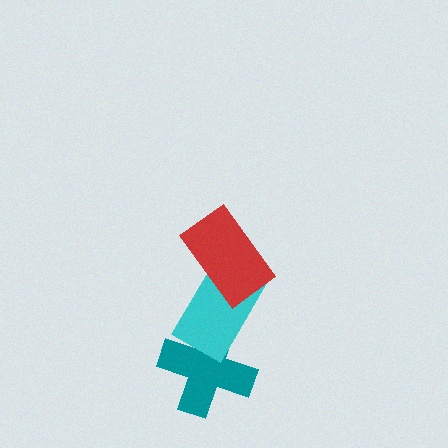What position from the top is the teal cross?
The teal cross is 3rd from the top.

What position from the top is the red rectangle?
The red rectangle is 1st from the top.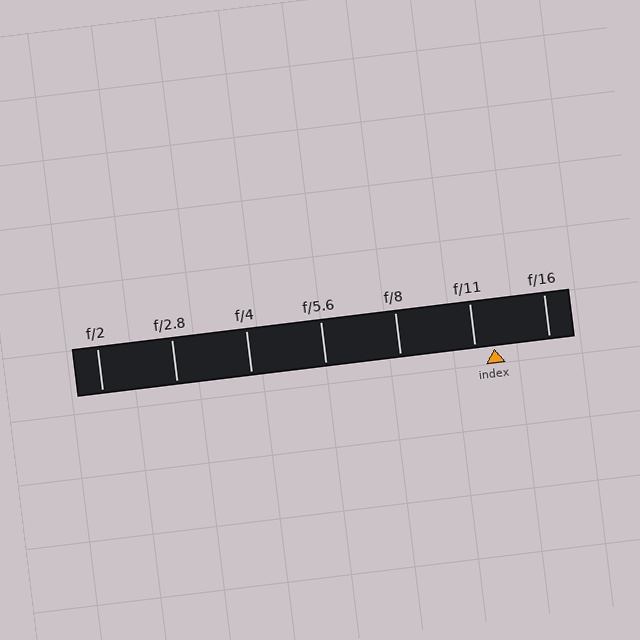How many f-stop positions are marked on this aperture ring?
There are 7 f-stop positions marked.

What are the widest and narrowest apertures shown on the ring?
The widest aperture shown is f/2 and the narrowest is f/16.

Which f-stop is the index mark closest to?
The index mark is closest to f/11.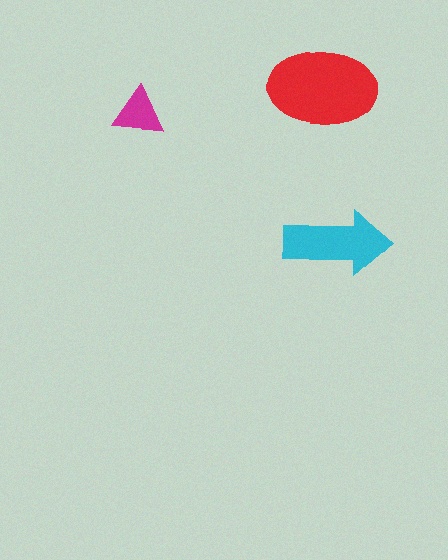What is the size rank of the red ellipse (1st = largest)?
1st.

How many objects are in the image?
There are 3 objects in the image.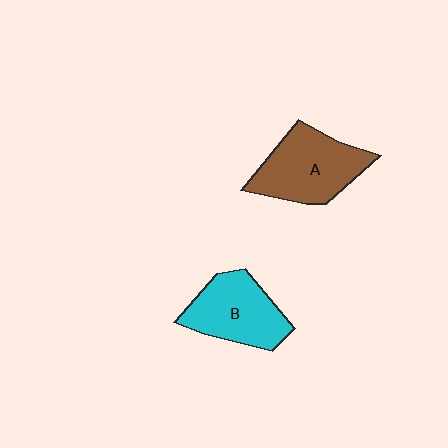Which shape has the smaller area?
Shape B (cyan).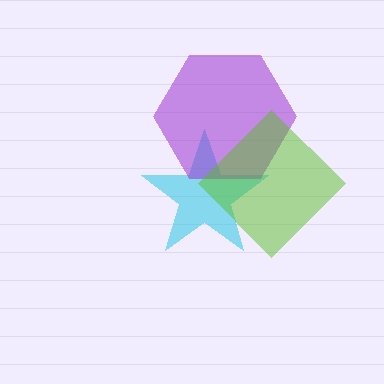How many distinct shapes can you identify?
There are 3 distinct shapes: a cyan star, a purple hexagon, a lime diamond.